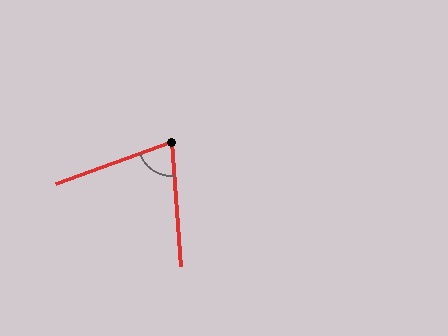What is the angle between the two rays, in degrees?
Approximately 75 degrees.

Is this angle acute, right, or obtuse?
It is acute.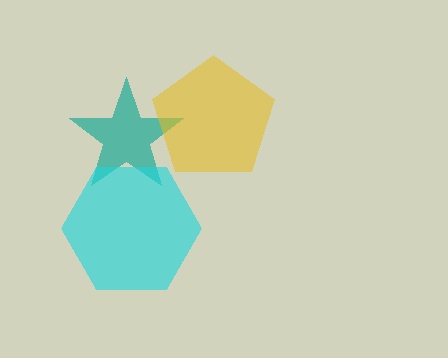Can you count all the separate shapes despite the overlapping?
Yes, there are 3 separate shapes.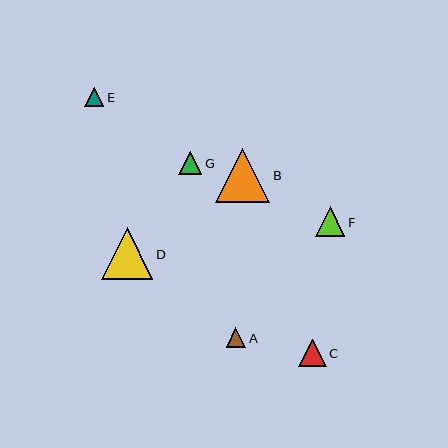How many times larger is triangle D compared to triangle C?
Triangle D is approximately 1.9 times the size of triangle C.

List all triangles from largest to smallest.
From largest to smallest: B, D, F, C, G, A, E.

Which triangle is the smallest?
Triangle E is the smallest with a size of approximately 19 pixels.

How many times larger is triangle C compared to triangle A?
Triangle C is approximately 1.4 times the size of triangle A.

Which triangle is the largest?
Triangle B is the largest with a size of approximately 55 pixels.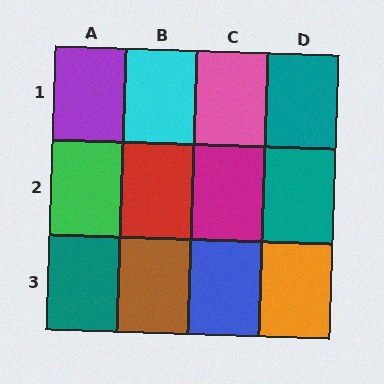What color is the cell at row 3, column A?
Teal.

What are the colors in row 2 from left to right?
Green, red, magenta, teal.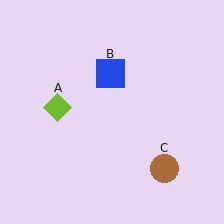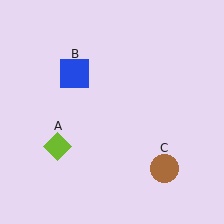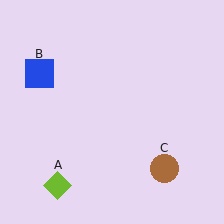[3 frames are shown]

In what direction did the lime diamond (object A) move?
The lime diamond (object A) moved down.